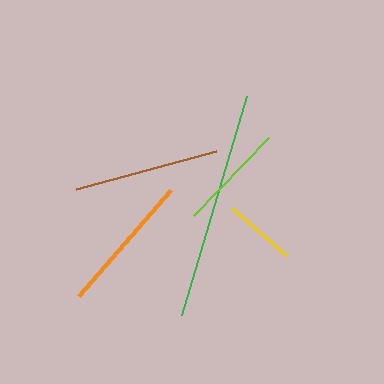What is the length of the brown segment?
The brown segment is approximately 145 pixels long.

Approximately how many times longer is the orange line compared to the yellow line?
The orange line is approximately 1.9 times the length of the yellow line.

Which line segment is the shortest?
The yellow line is the shortest at approximately 73 pixels.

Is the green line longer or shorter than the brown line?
The green line is longer than the brown line.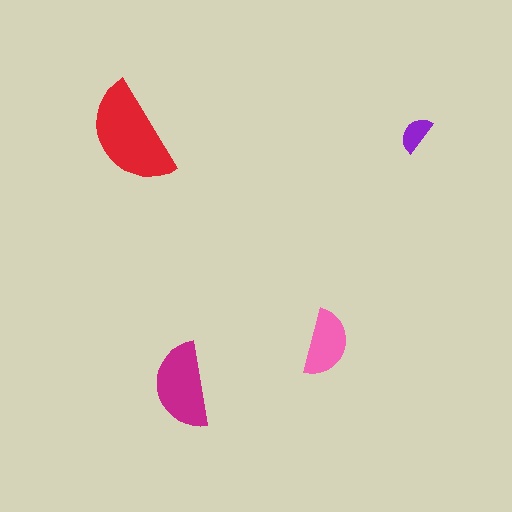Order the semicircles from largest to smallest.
the red one, the magenta one, the pink one, the purple one.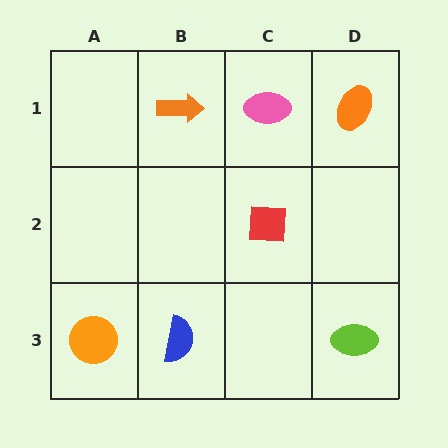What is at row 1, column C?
A pink ellipse.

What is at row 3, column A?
An orange circle.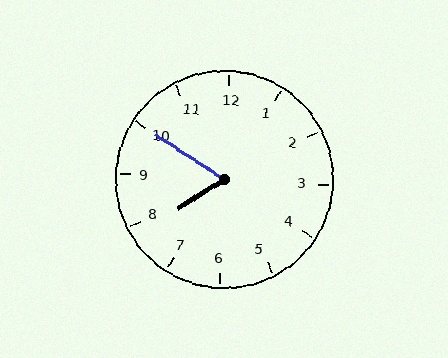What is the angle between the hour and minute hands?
Approximately 65 degrees.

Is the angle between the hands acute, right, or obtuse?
It is acute.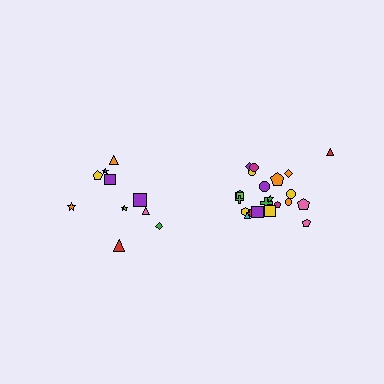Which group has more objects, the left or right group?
The right group.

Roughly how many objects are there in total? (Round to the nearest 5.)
Roughly 30 objects in total.